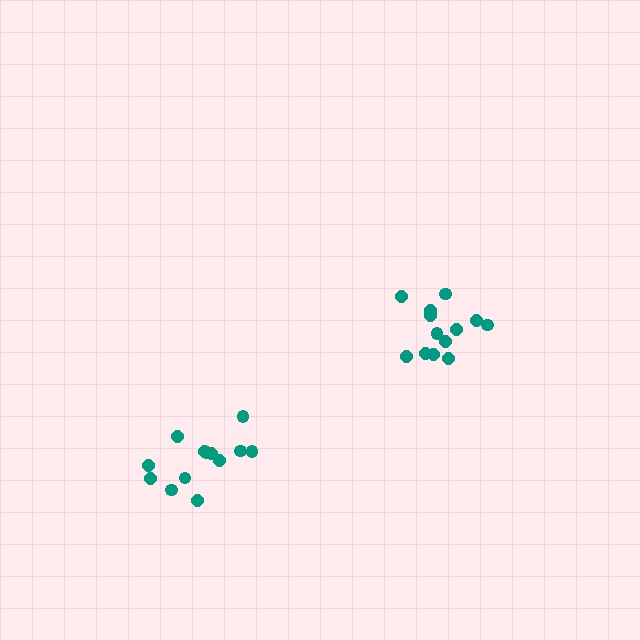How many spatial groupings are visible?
There are 2 spatial groupings.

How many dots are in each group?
Group 1: 13 dots, Group 2: 13 dots (26 total).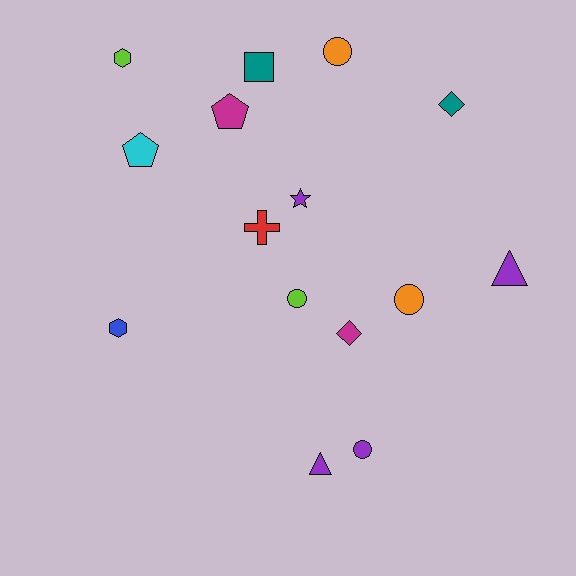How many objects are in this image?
There are 15 objects.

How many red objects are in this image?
There is 1 red object.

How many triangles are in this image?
There are 2 triangles.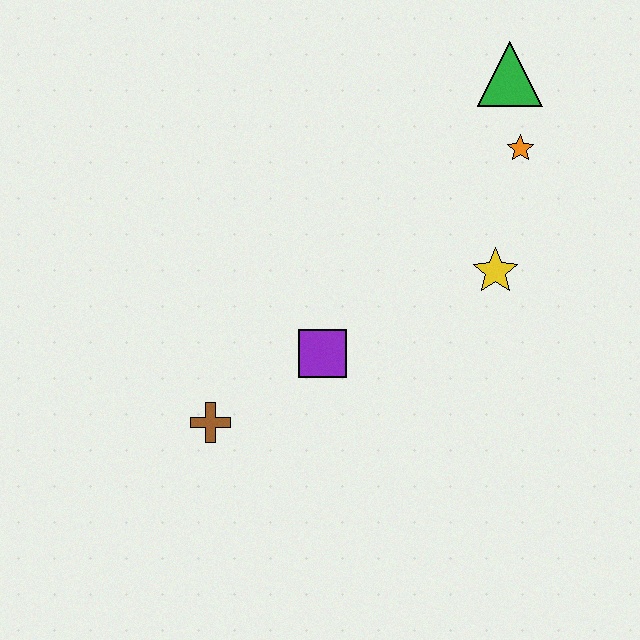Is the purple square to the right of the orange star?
No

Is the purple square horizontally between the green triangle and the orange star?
No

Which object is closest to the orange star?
The green triangle is closest to the orange star.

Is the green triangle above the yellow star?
Yes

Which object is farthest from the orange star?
The brown cross is farthest from the orange star.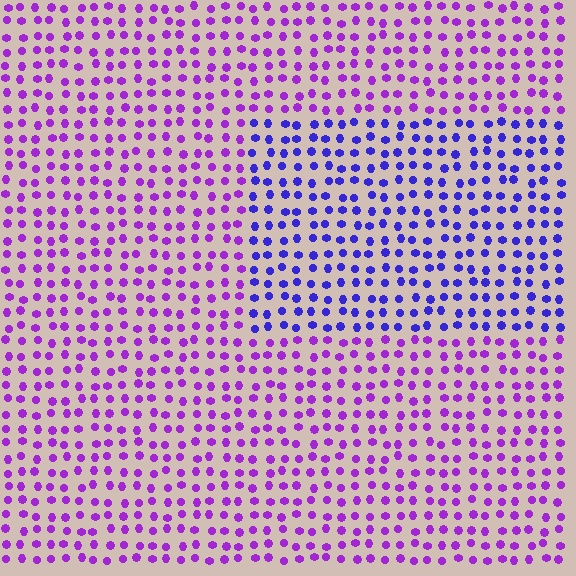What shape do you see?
I see a rectangle.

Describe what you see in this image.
The image is filled with small purple elements in a uniform arrangement. A rectangle-shaped region is visible where the elements are tinted to a slightly different hue, forming a subtle color boundary.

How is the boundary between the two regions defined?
The boundary is defined purely by a slight shift in hue (about 38 degrees). Spacing, size, and orientation are identical on both sides.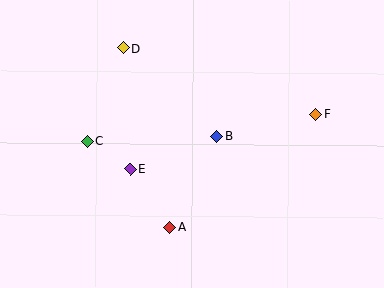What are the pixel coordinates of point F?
Point F is at (316, 114).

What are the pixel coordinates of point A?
Point A is at (170, 227).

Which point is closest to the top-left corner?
Point D is closest to the top-left corner.